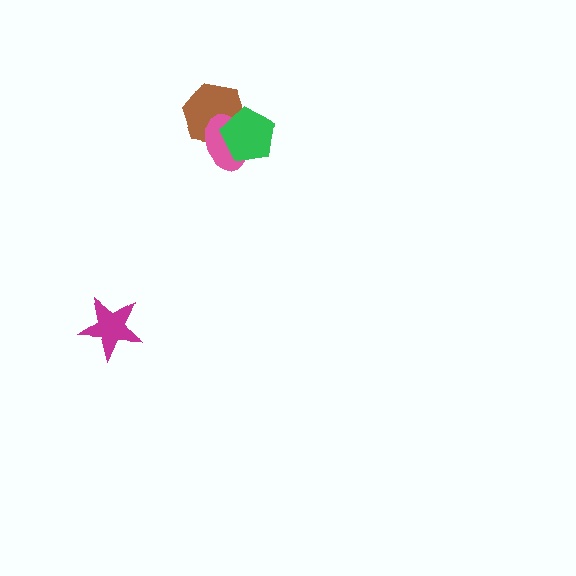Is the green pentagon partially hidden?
No, no other shape covers it.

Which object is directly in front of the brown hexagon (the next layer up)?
The pink ellipse is directly in front of the brown hexagon.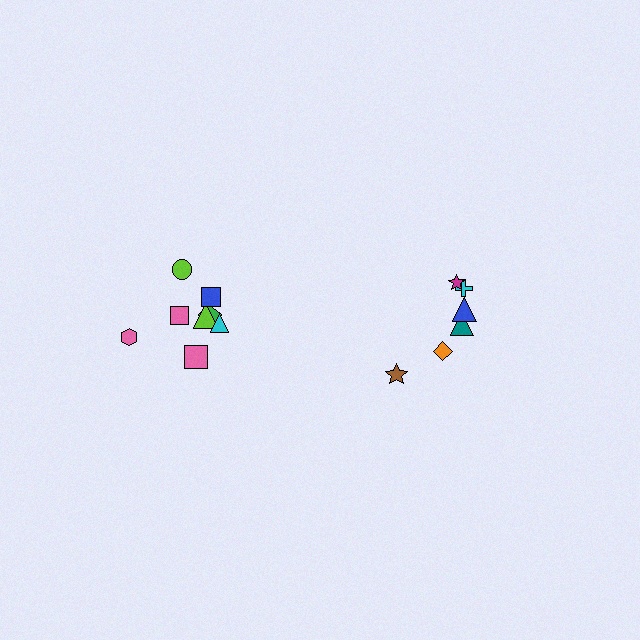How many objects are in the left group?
There are 8 objects.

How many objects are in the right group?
There are 6 objects.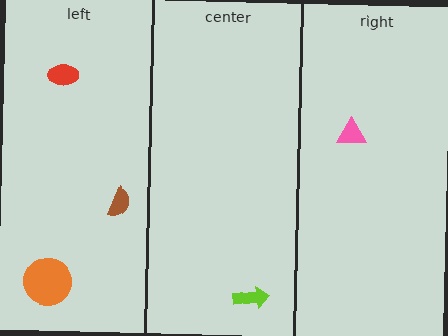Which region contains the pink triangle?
The right region.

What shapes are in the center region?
The lime arrow.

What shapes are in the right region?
The pink triangle.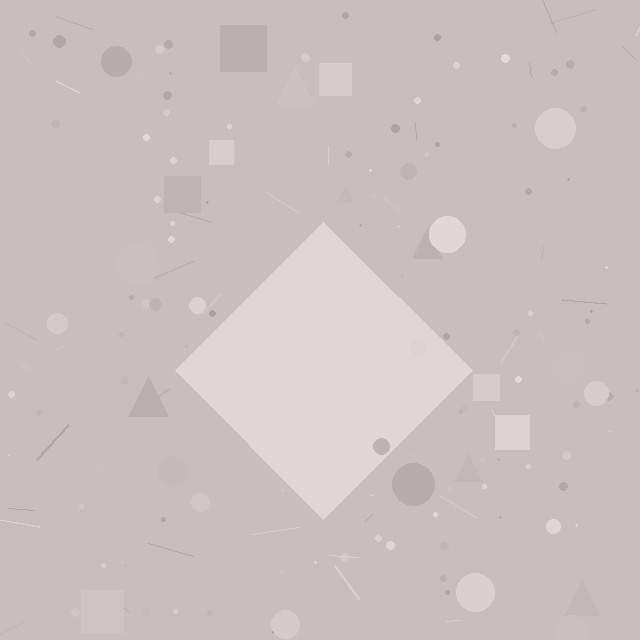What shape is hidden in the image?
A diamond is hidden in the image.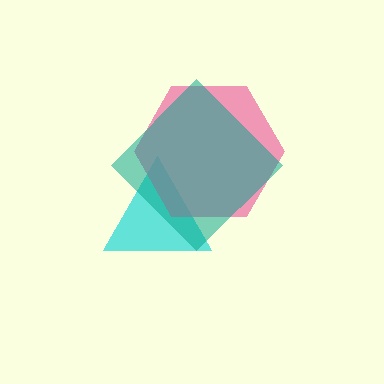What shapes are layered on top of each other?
The layered shapes are: a cyan triangle, a pink hexagon, a teal diamond.